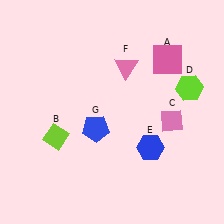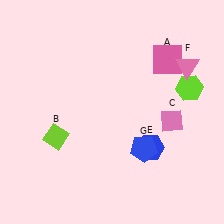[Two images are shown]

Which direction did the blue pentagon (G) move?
The blue pentagon (G) moved right.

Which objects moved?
The objects that moved are: the pink triangle (F), the blue pentagon (G).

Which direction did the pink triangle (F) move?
The pink triangle (F) moved right.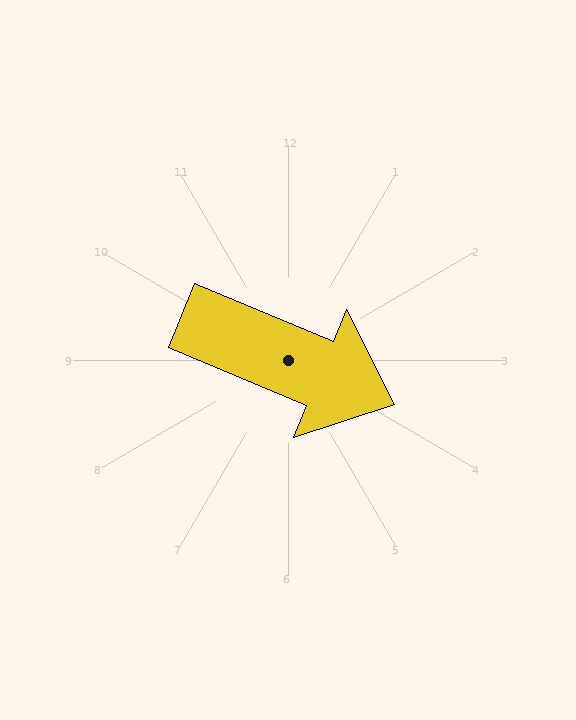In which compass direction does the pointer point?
Southeast.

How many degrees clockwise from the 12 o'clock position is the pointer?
Approximately 113 degrees.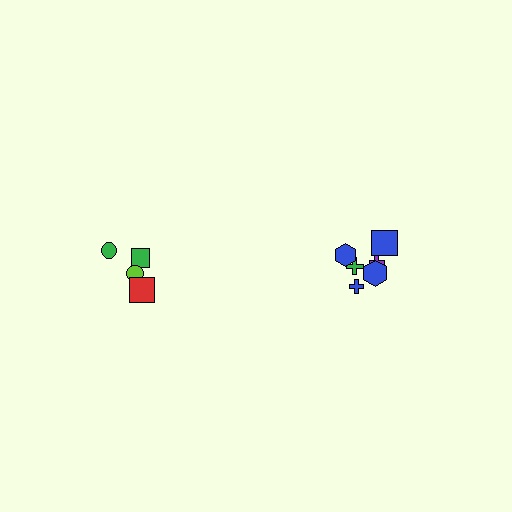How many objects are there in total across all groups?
There are 10 objects.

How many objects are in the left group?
There are 4 objects.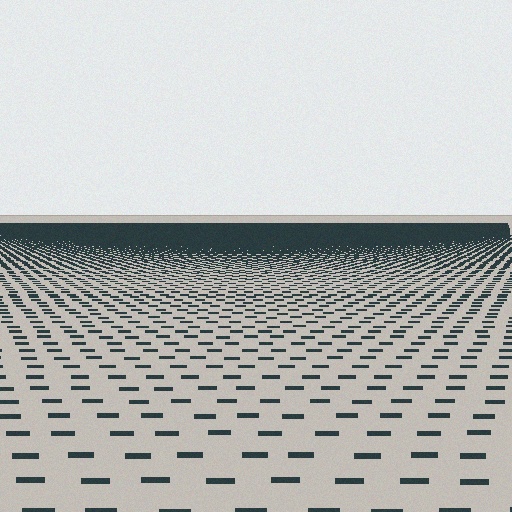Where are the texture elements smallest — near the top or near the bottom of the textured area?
Near the top.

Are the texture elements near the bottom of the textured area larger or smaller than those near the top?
Larger. Near the bottom, elements are closer to the viewer and appear at a bigger on-screen size.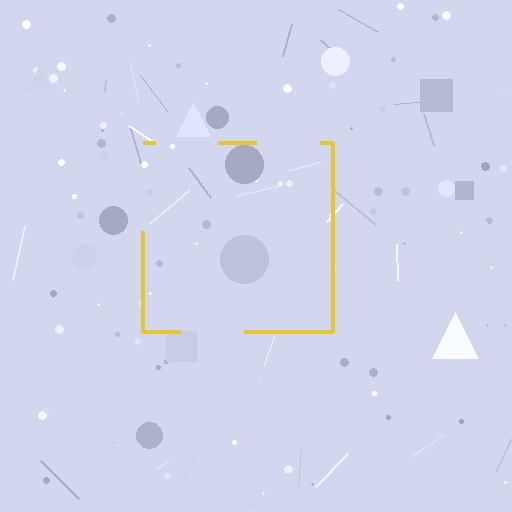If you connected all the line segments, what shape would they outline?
They would outline a square.